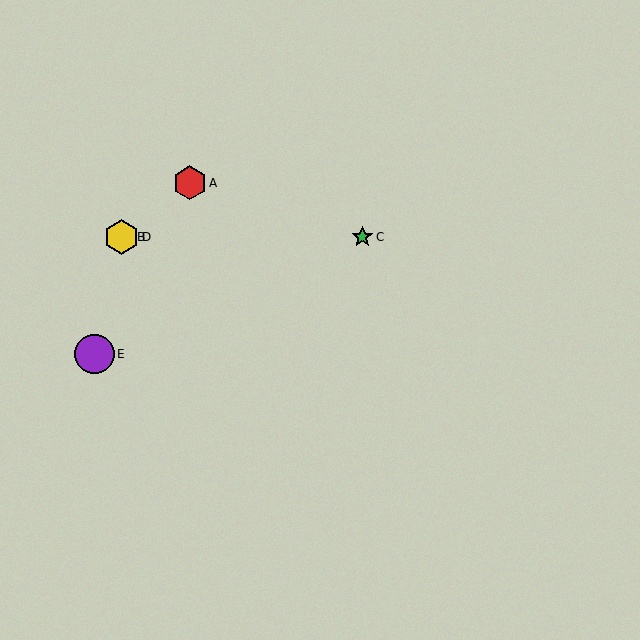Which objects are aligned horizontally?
Objects B, C, D are aligned horizontally.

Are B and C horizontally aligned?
Yes, both are at y≈237.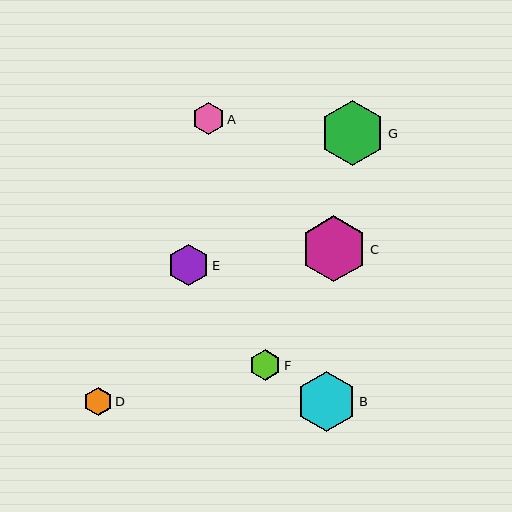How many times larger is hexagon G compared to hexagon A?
Hexagon G is approximately 2.0 times the size of hexagon A.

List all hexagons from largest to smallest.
From largest to smallest: C, G, B, E, A, F, D.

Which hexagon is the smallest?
Hexagon D is the smallest with a size of approximately 28 pixels.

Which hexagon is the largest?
Hexagon C is the largest with a size of approximately 66 pixels.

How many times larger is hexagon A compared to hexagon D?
Hexagon A is approximately 1.1 times the size of hexagon D.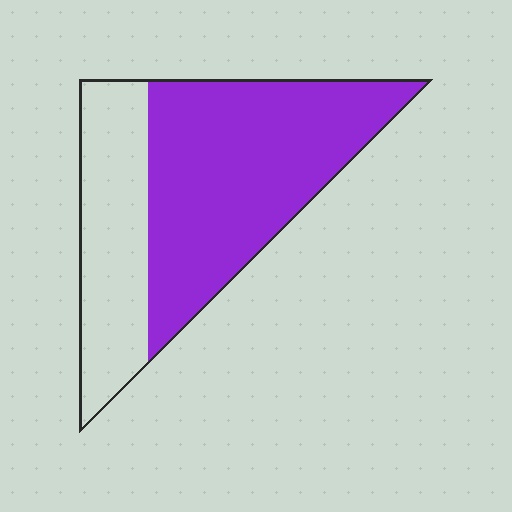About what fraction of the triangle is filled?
About two thirds (2/3).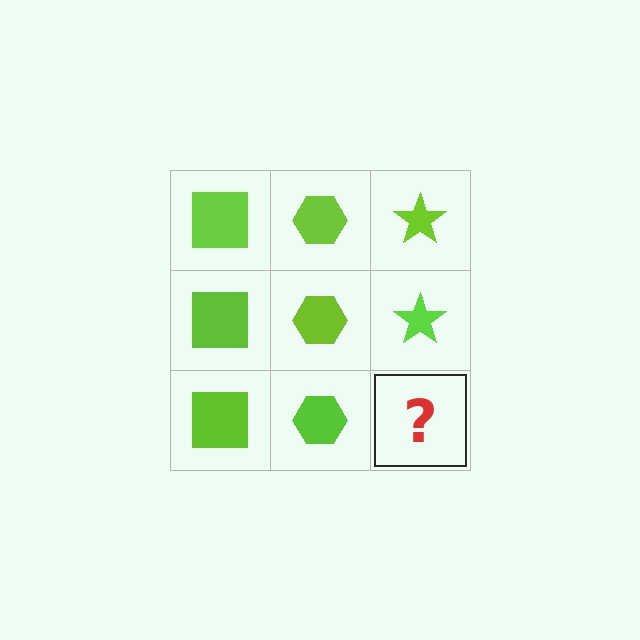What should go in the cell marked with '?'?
The missing cell should contain a lime star.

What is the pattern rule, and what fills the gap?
The rule is that each column has a consistent shape. The gap should be filled with a lime star.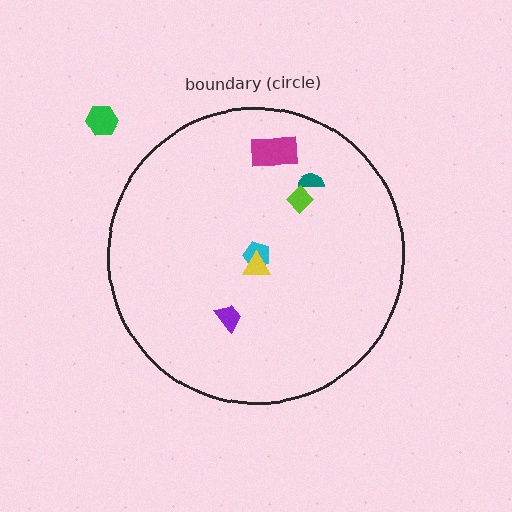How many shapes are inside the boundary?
6 inside, 1 outside.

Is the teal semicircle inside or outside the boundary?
Inside.